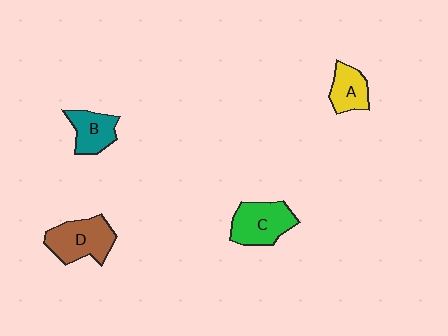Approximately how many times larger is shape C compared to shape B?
Approximately 1.4 times.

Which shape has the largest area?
Shape D (brown).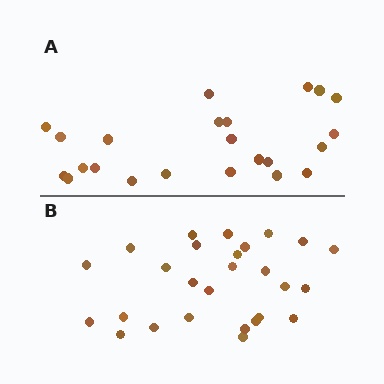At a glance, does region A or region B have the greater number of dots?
Region B (the bottom region) has more dots.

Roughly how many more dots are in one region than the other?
Region B has about 4 more dots than region A.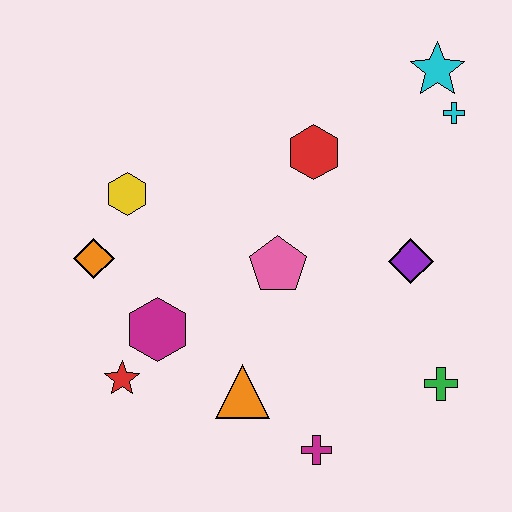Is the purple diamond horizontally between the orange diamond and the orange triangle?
No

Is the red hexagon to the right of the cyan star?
No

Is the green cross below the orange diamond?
Yes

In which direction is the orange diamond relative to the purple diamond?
The orange diamond is to the left of the purple diamond.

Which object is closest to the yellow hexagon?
The orange diamond is closest to the yellow hexagon.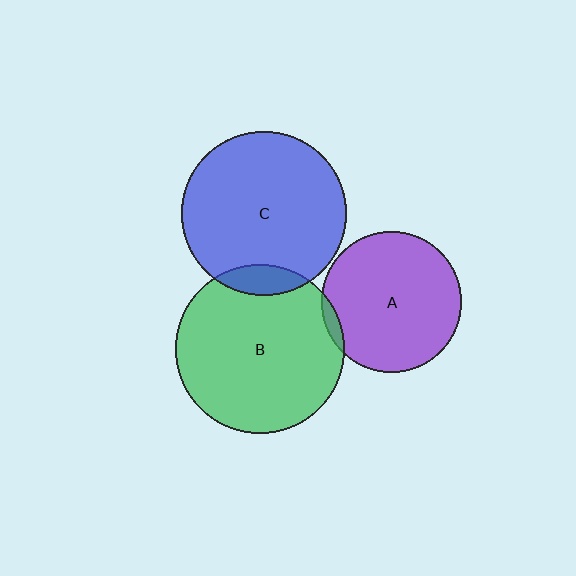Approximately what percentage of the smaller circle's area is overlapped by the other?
Approximately 5%.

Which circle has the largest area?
Circle B (green).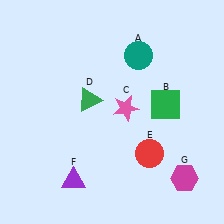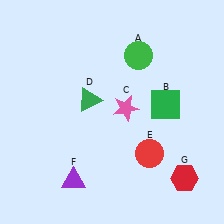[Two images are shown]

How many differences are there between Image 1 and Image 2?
There are 2 differences between the two images.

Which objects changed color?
A changed from teal to green. G changed from magenta to red.